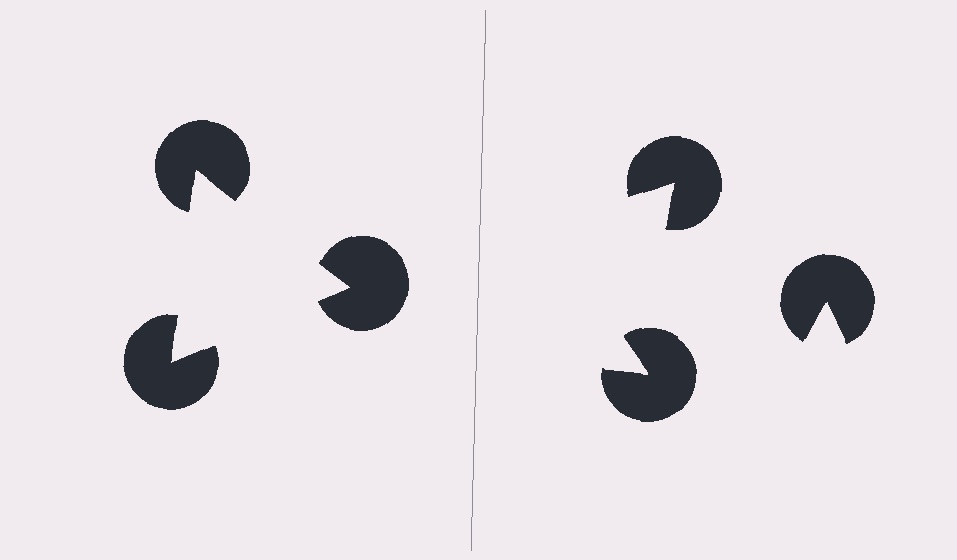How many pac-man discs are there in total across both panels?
6 — 3 on each side.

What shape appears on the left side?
An illusory triangle.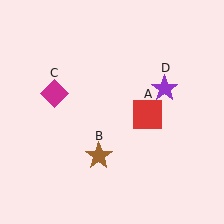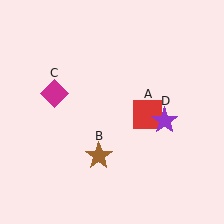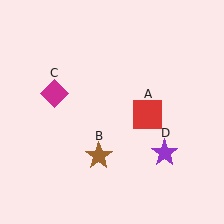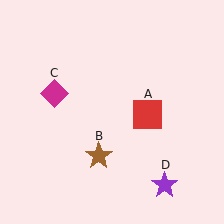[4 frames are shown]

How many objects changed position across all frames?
1 object changed position: purple star (object D).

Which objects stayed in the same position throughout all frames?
Red square (object A) and brown star (object B) and magenta diamond (object C) remained stationary.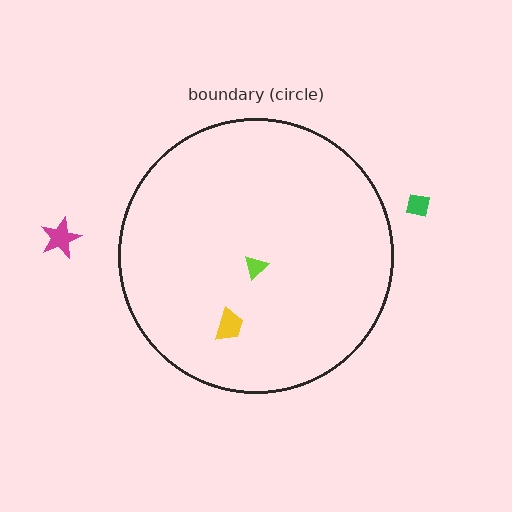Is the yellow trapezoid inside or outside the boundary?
Inside.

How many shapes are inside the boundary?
2 inside, 2 outside.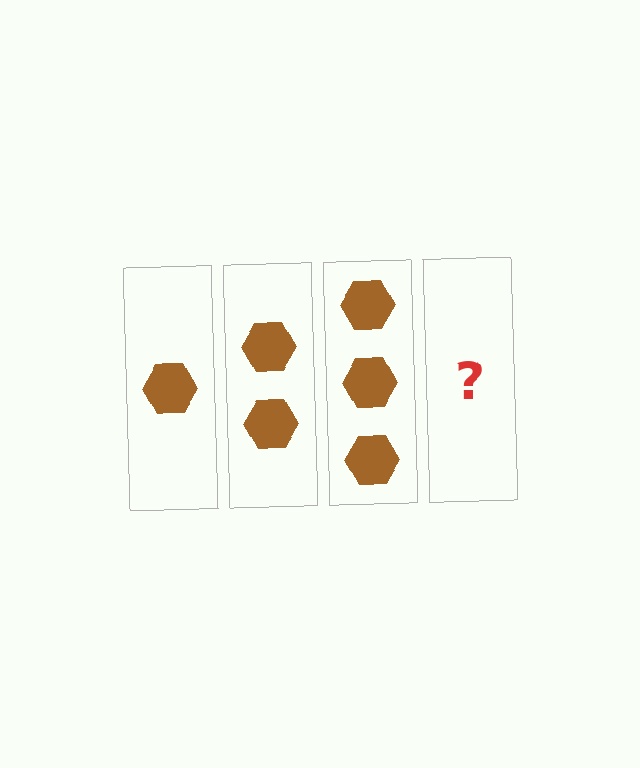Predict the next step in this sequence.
The next step is 4 hexagons.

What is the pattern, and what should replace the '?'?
The pattern is that each step adds one more hexagon. The '?' should be 4 hexagons.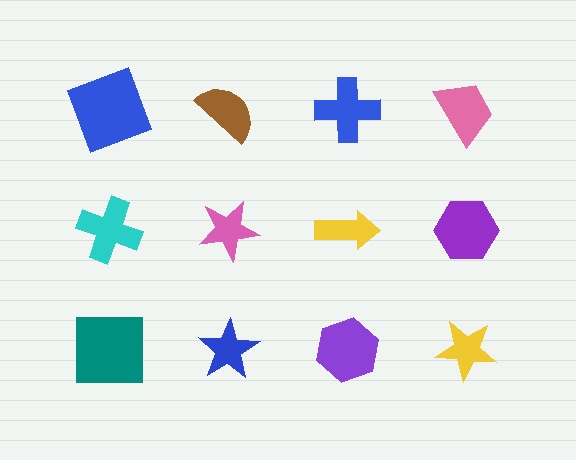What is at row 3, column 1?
A teal square.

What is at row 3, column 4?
A yellow star.